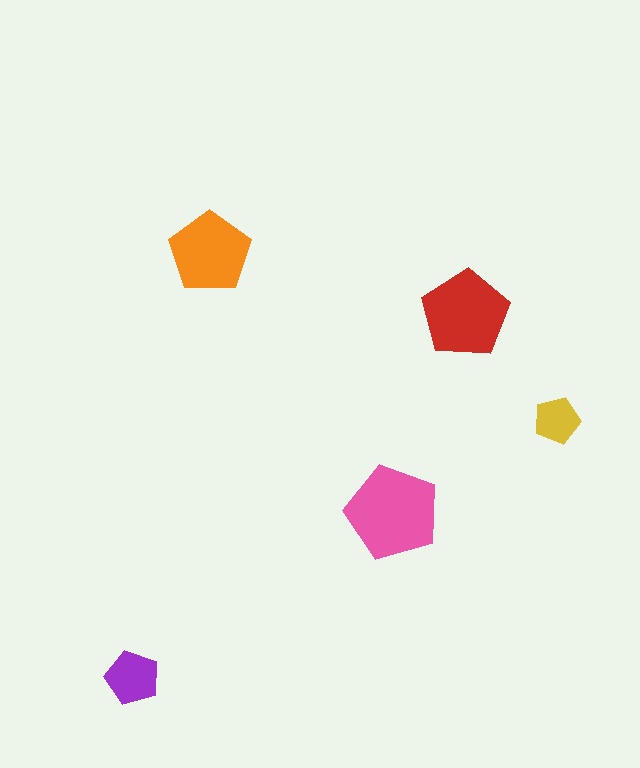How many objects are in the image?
There are 5 objects in the image.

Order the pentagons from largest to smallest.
the pink one, the red one, the orange one, the purple one, the yellow one.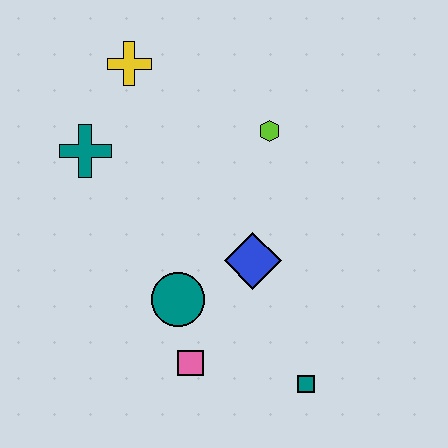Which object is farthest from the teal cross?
The teal square is farthest from the teal cross.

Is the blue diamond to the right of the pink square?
Yes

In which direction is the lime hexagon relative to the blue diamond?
The lime hexagon is above the blue diamond.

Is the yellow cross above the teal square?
Yes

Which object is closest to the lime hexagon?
The blue diamond is closest to the lime hexagon.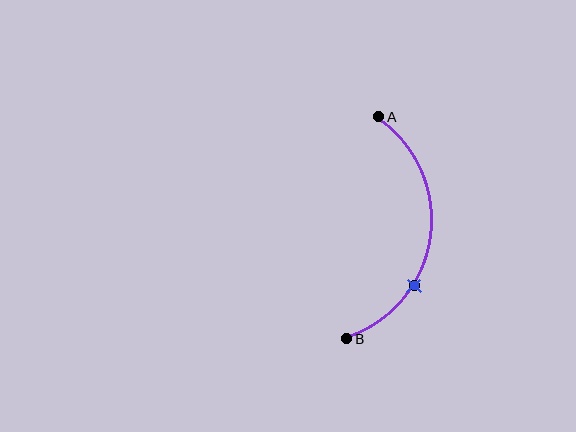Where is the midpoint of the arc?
The arc midpoint is the point on the curve farthest from the straight line joining A and B. It sits to the right of that line.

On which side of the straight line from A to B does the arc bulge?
The arc bulges to the right of the straight line connecting A and B.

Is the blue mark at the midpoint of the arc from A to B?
No. The blue mark lies on the arc but is closer to endpoint B. The arc midpoint would be at the point on the curve equidistant along the arc from both A and B.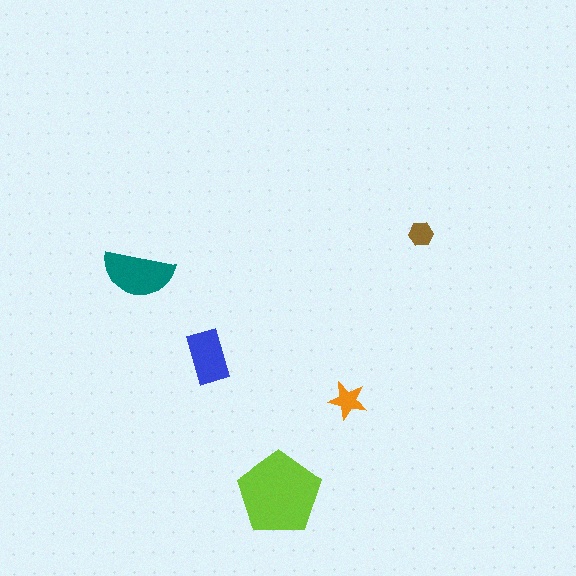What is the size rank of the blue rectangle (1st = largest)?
3rd.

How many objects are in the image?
There are 5 objects in the image.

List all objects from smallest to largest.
The brown hexagon, the orange star, the blue rectangle, the teal semicircle, the lime pentagon.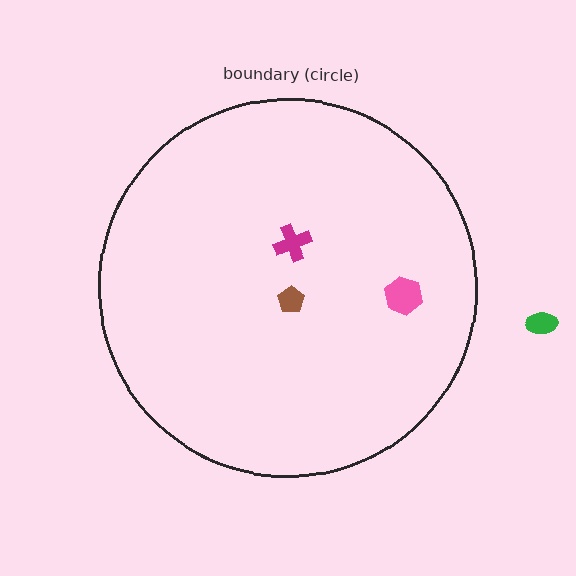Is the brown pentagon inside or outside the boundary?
Inside.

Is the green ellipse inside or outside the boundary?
Outside.